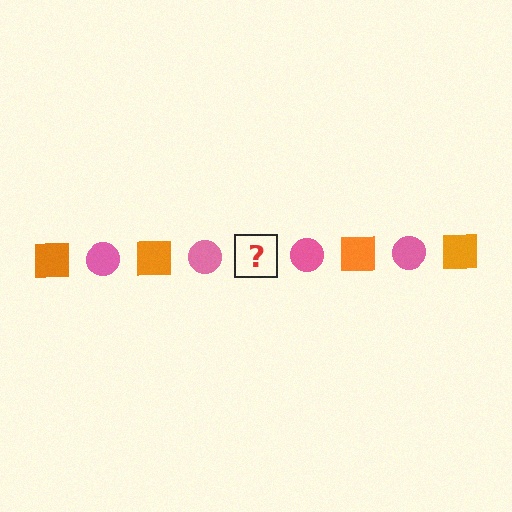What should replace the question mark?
The question mark should be replaced with an orange square.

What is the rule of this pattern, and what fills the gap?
The rule is that the pattern alternates between orange square and pink circle. The gap should be filled with an orange square.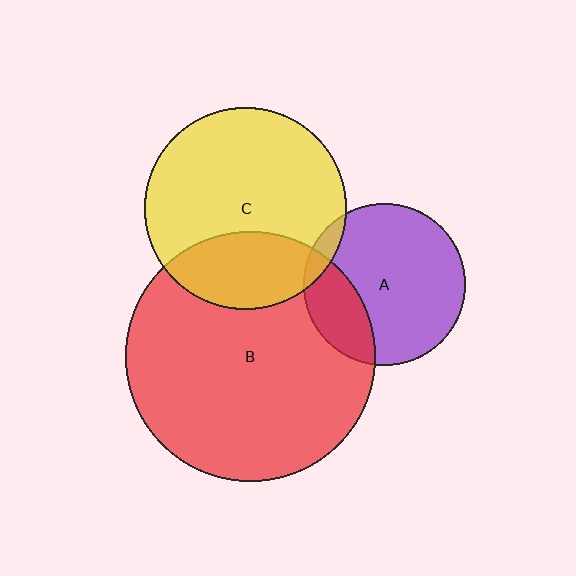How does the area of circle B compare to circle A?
Approximately 2.4 times.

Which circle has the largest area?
Circle B (red).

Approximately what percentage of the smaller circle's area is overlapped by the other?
Approximately 25%.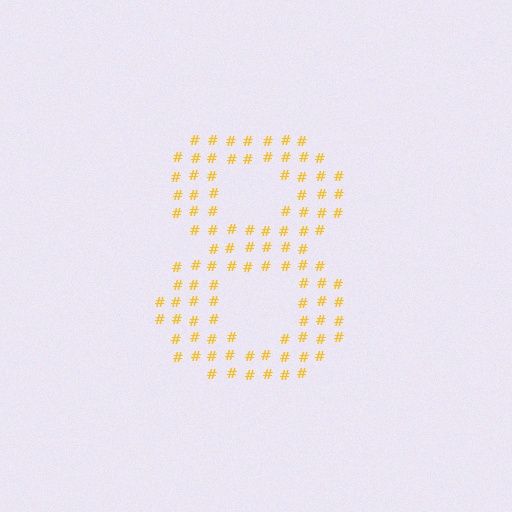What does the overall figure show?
The overall figure shows the digit 8.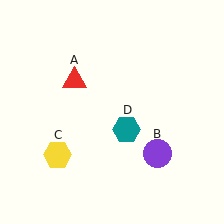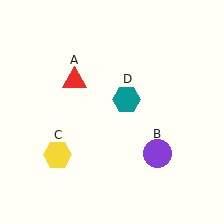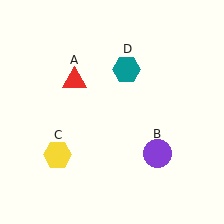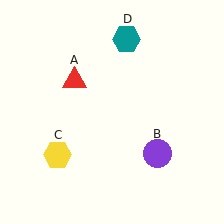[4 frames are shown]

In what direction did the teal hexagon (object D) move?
The teal hexagon (object D) moved up.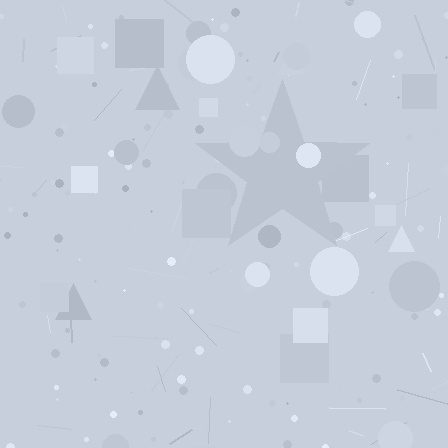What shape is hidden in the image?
A star is hidden in the image.